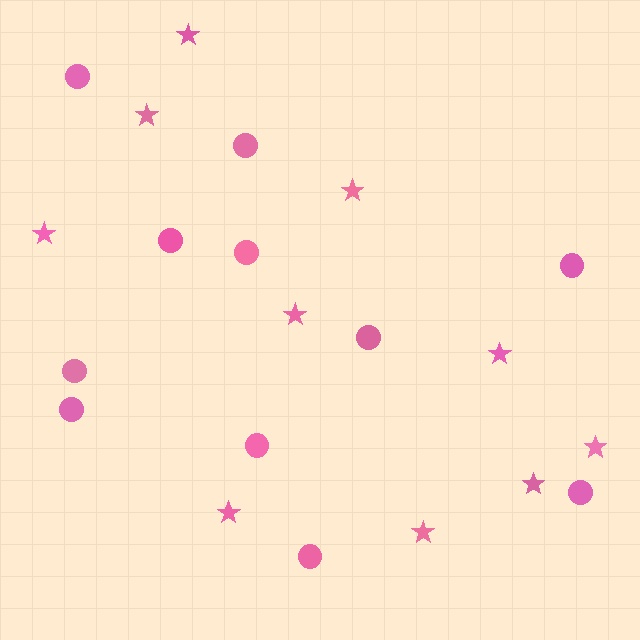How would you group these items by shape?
There are 2 groups: one group of circles (11) and one group of stars (10).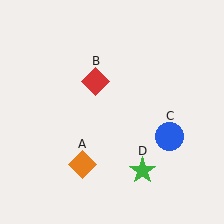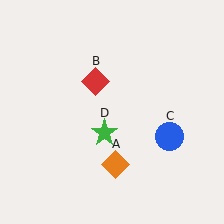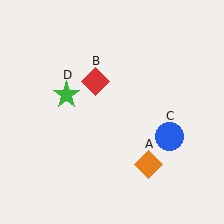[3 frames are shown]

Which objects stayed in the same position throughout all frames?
Red diamond (object B) and blue circle (object C) remained stationary.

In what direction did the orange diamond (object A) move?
The orange diamond (object A) moved right.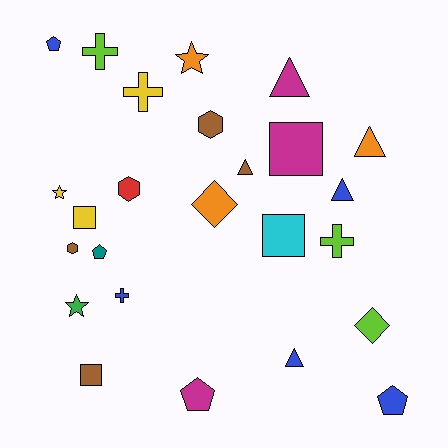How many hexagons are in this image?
There are 3 hexagons.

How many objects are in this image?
There are 25 objects.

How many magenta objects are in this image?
There are 3 magenta objects.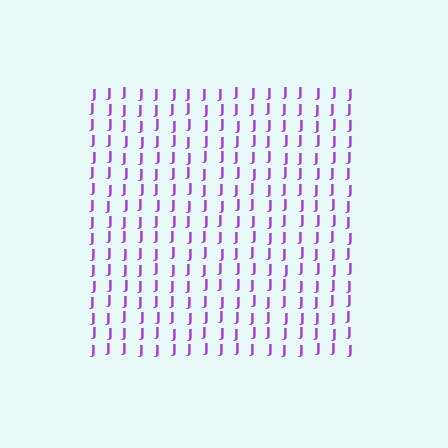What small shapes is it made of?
It is made of small letter J's.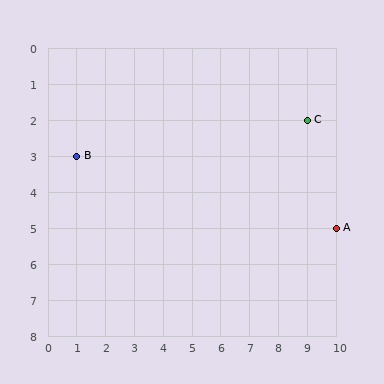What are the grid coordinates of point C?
Point C is at grid coordinates (9, 2).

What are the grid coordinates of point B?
Point B is at grid coordinates (1, 3).